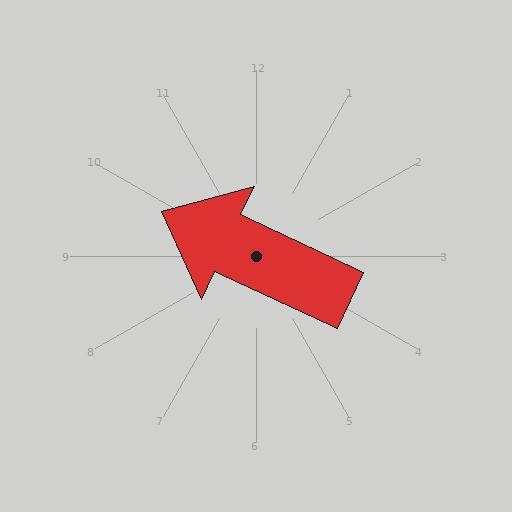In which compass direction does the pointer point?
Northwest.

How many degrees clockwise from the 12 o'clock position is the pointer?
Approximately 295 degrees.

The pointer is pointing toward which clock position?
Roughly 10 o'clock.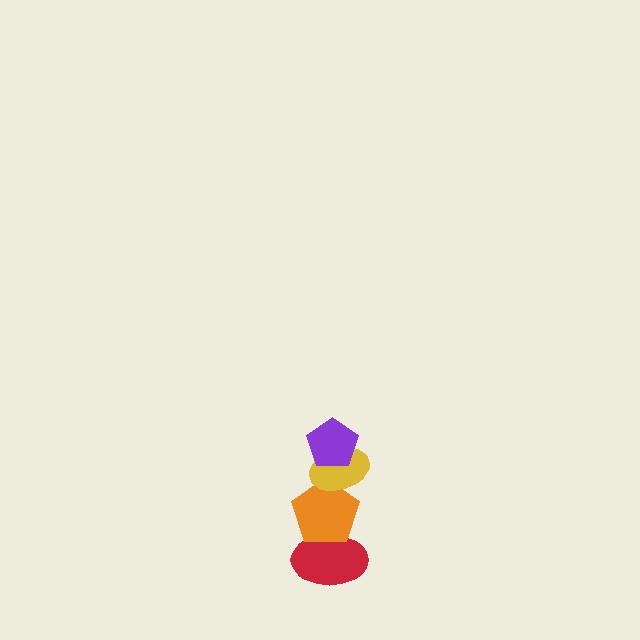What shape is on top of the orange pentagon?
The yellow ellipse is on top of the orange pentagon.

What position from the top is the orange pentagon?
The orange pentagon is 3rd from the top.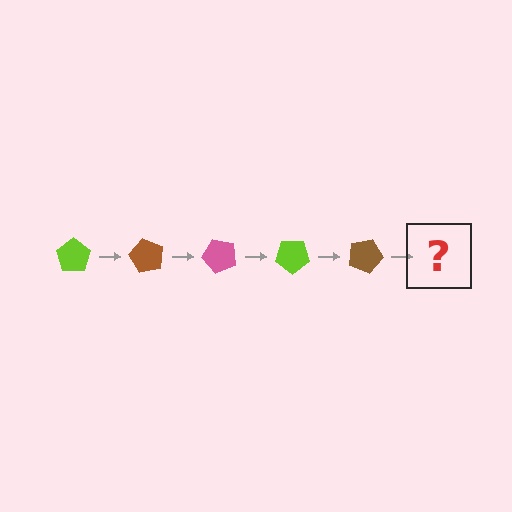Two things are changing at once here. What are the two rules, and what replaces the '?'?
The two rules are that it rotates 60 degrees each step and the color cycles through lime, brown, and pink. The '?' should be a pink pentagon, rotated 300 degrees from the start.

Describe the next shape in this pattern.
It should be a pink pentagon, rotated 300 degrees from the start.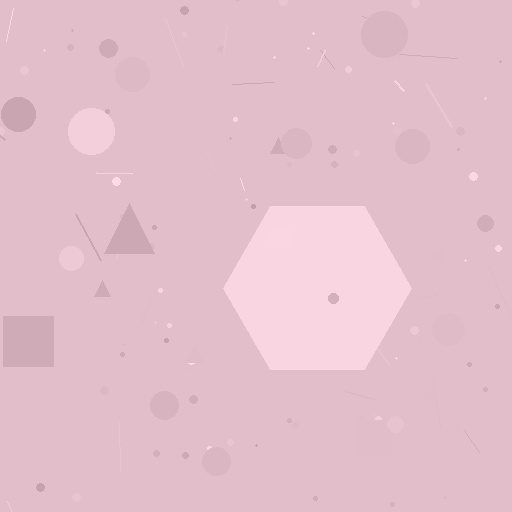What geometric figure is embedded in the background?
A hexagon is embedded in the background.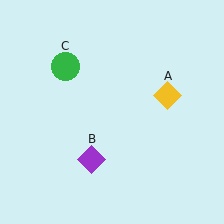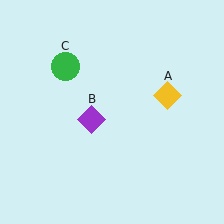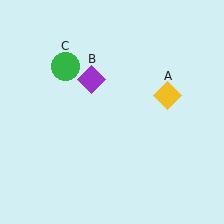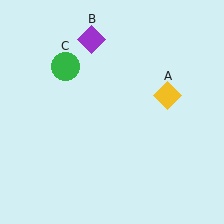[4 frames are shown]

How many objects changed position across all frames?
1 object changed position: purple diamond (object B).